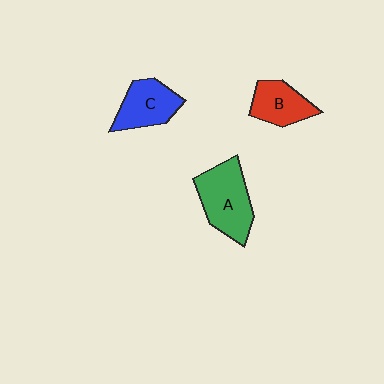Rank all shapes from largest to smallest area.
From largest to smallest: A (green), C (blue), B (red).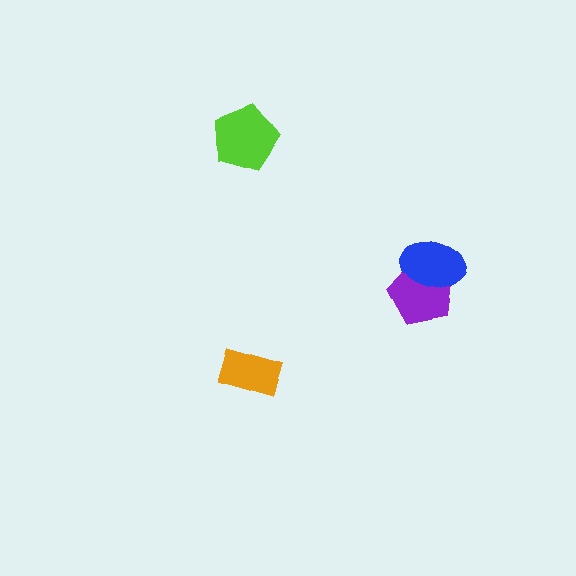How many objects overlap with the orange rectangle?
0 objects overlap with the orange rectangle.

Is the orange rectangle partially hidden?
No, no other shape covers it.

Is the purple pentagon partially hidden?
Yes, it is partially covered by another shape.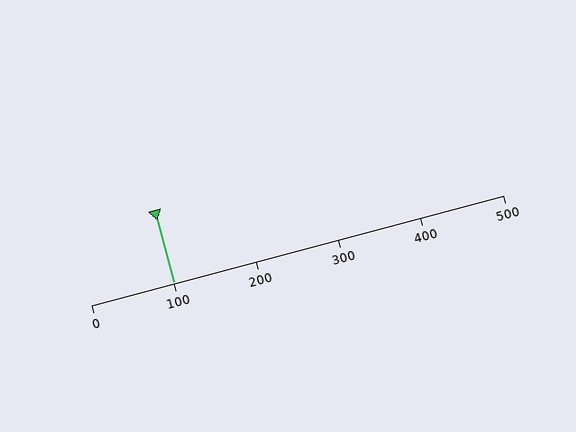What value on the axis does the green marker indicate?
The marker indicates approximately 100.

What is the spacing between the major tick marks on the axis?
The major ticks are spaced 100 apart.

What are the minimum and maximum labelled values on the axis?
The axis runs from 0 to 500.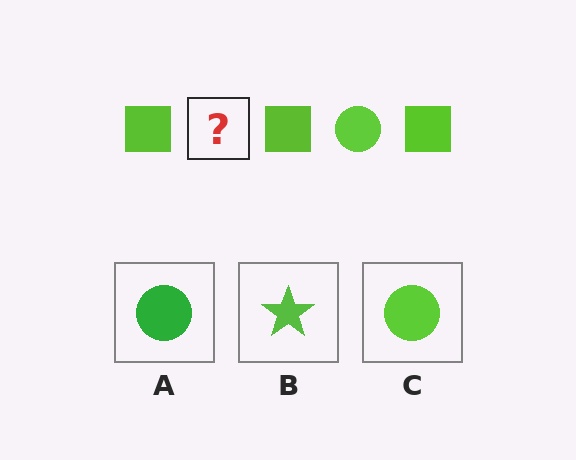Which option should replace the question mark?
Option C.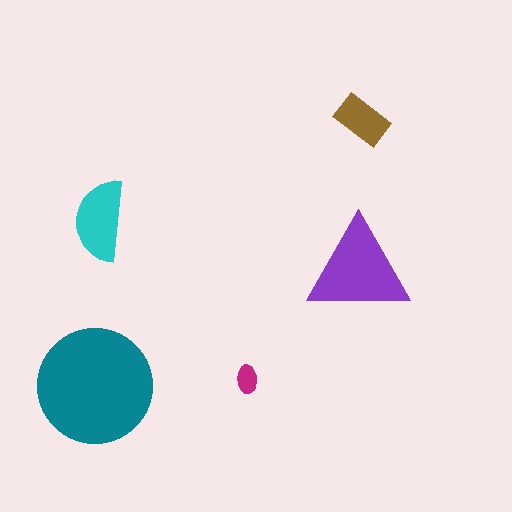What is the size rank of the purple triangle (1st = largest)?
2nd.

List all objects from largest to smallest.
The teal circle, the purple triangle, the cyan semicircle, the brown rectangle, the magenta ellipse.